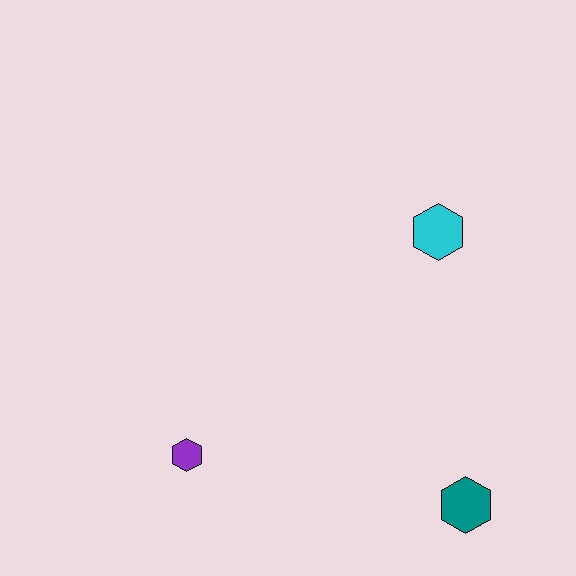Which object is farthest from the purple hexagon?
The cyan hexagon is farthest from the purple hexagon.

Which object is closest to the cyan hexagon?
The teal hexagon is closest to the cyan hexagon.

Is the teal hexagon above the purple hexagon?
No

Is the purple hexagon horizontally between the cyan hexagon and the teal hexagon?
No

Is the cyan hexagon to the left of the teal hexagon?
Yes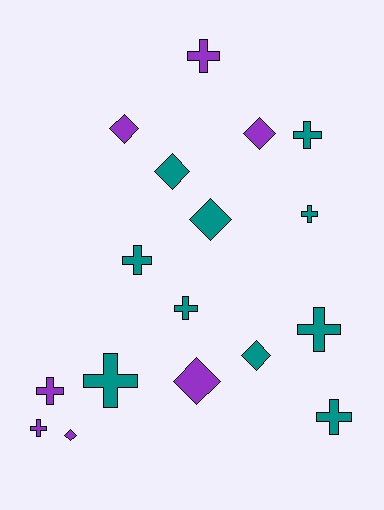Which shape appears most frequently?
Cross, with 10 objects.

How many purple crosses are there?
There are 3 purple crosses.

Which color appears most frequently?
Teal, with 10 objects.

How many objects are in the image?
There are 17 objects.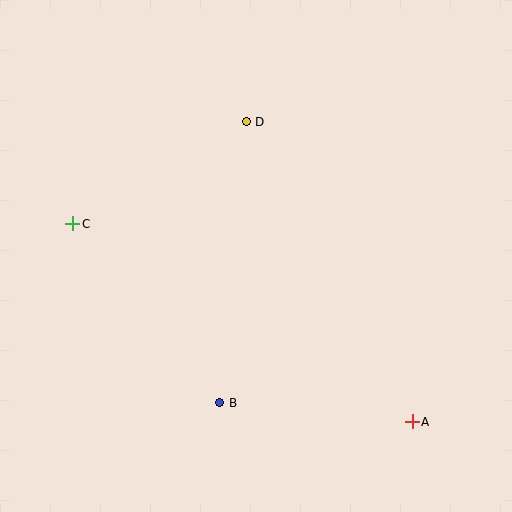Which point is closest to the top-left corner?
Point C is closest to the top-left corner.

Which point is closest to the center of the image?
Point D at (246, 122) is closest to the center.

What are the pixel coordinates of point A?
Point A is at (412, 422).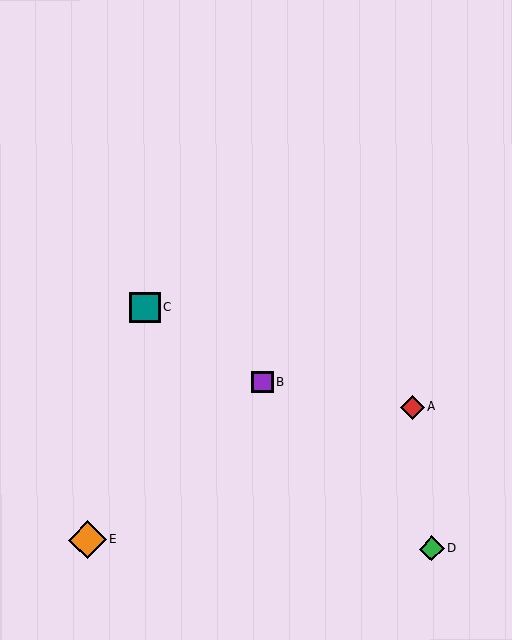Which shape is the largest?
The orange diamond (labeled E) is the largest.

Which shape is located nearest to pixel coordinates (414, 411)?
The red diamond (labeled A) at (412, 407) is nearest to that location.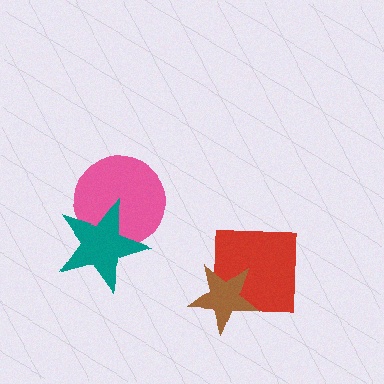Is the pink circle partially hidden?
Yes, it is partially covered by another shape.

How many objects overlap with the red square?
1 object overlaps with the red square.